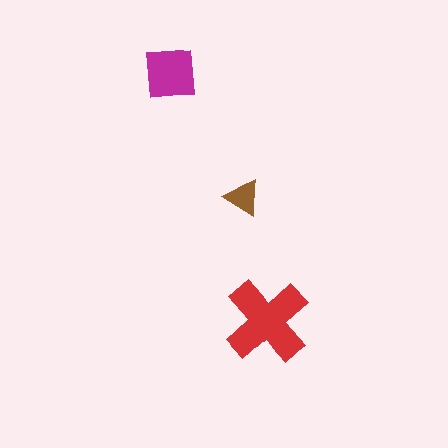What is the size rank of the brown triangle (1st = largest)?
3rd.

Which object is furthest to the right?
The red cross is rightmost.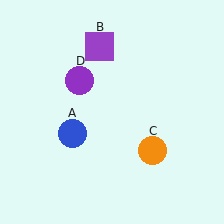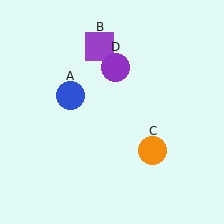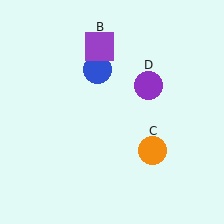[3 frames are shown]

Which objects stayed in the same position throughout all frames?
Purple square (object B) and orange circle (object C) remained stationary.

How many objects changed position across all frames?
2 objects changed position: blue circle (object A), purple circle (object D).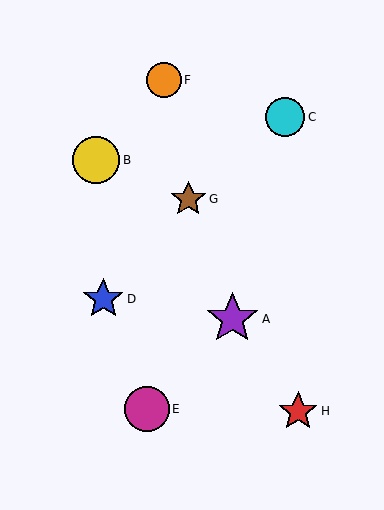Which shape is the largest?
The purple star (labeled A) is the largest.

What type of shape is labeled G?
Shape G is a brown star.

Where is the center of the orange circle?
The center of the orange circle is at (164, 80).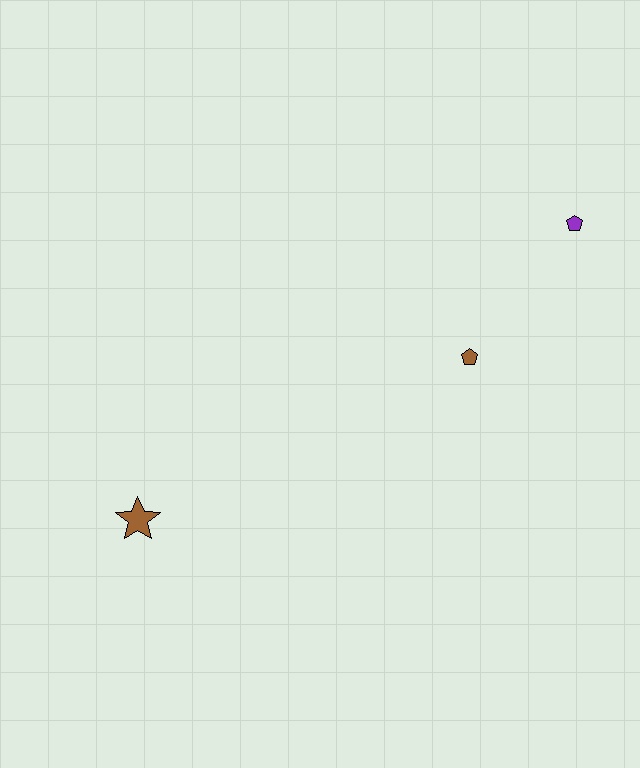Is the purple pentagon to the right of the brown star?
Yes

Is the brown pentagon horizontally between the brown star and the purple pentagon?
Yes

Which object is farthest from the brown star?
The purple pentagon is farthest from the brown star.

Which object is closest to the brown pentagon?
The purple pentagon is closest to the brown pentagon.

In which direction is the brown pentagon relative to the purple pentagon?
The brown pentagon is below the purple pentagon.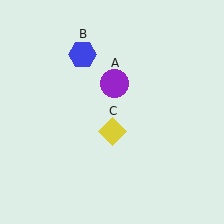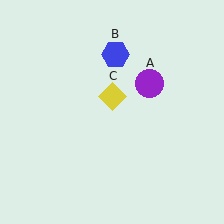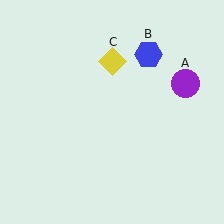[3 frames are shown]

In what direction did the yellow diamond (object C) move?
The yellow diamond (object C) moved up.